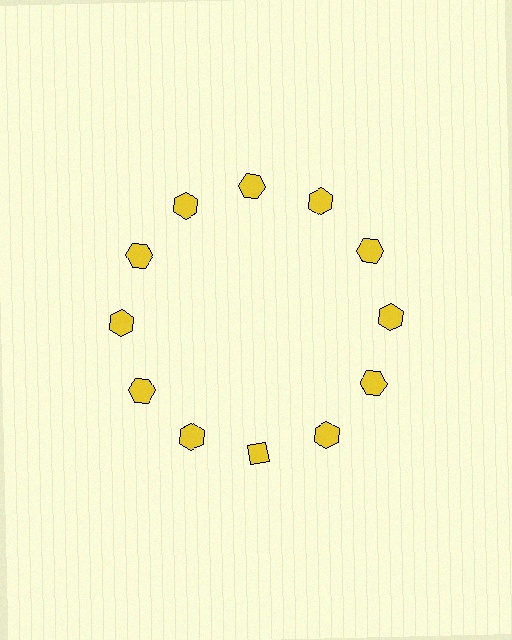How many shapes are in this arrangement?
There are 12 shapes arranged in a ring pattern.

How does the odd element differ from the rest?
It has a different shape: diamond instead of hexagon.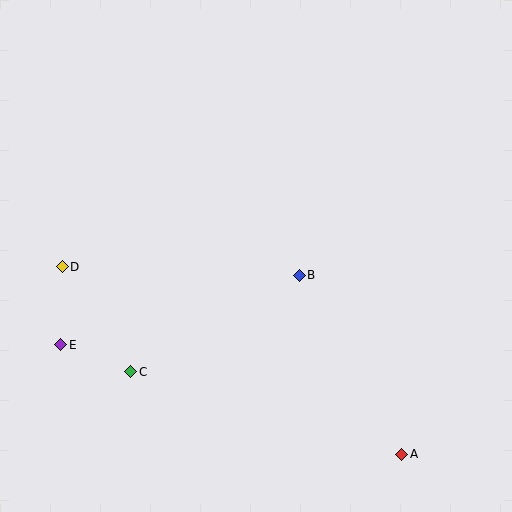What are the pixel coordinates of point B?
Point B is at (299, 275).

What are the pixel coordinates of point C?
Point C is at (131, 372).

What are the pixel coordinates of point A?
Point A is at (402, 454).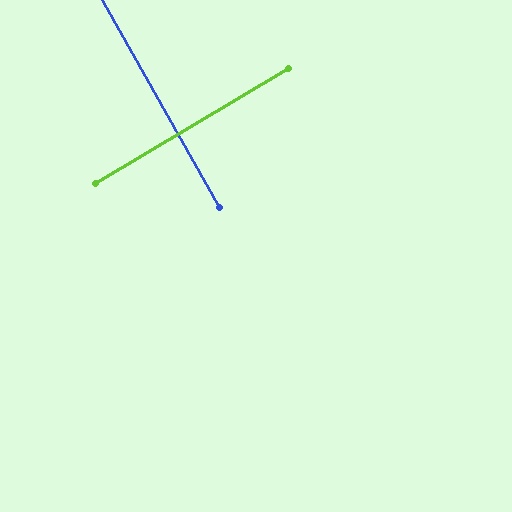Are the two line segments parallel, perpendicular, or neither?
Perpendicular — they meet at approximately 88°.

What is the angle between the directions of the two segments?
Approximately 88 degrees.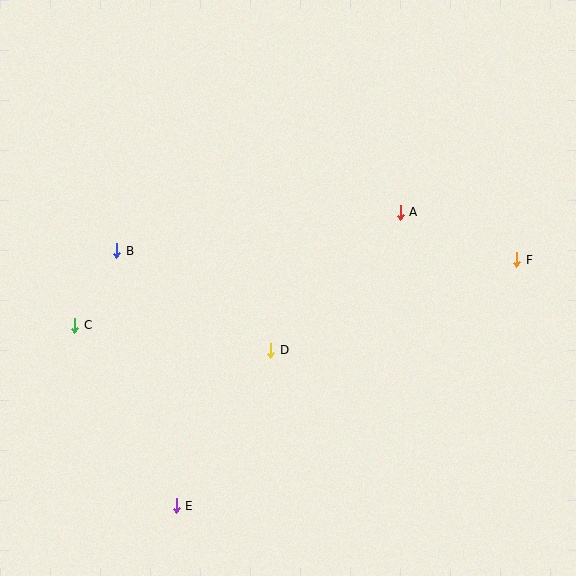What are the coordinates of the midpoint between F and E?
The midpoint between F and E is at (346, 383).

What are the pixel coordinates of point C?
Point C is at (75, 325).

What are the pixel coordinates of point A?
Point A is at (400, 212).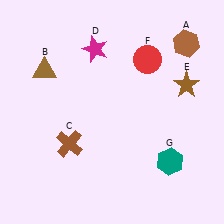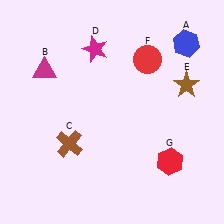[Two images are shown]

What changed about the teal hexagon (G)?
In Image 1, G is teal. In Image 2, it changed to red.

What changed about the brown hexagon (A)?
In Image 1, A is brown. In Image 2, it changed to blue.